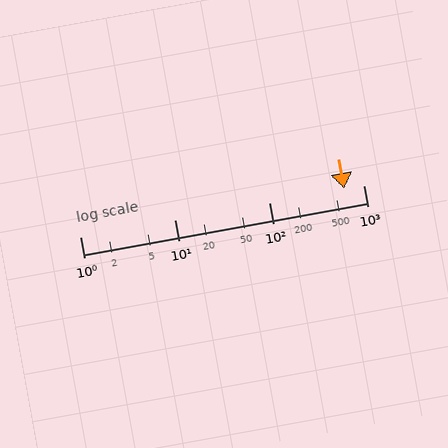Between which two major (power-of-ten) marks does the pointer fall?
The pointer is between 100 and 1000.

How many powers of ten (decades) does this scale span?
The scale spans 3 decades, from 1 to 1000.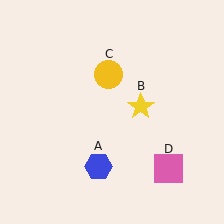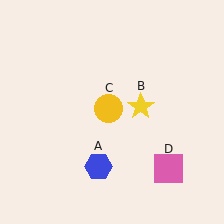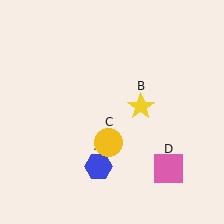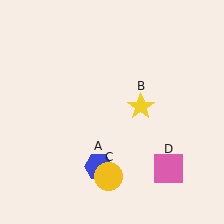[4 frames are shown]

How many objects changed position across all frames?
1 object changed position: yellow circle (object C).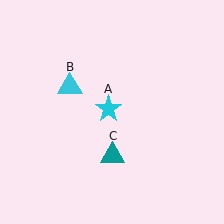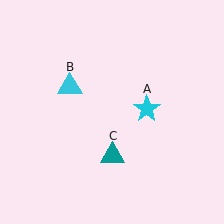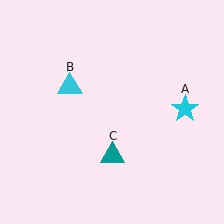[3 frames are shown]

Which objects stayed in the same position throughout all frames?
Cyan triangle (object B) and teal triangle (object C) remained stationary.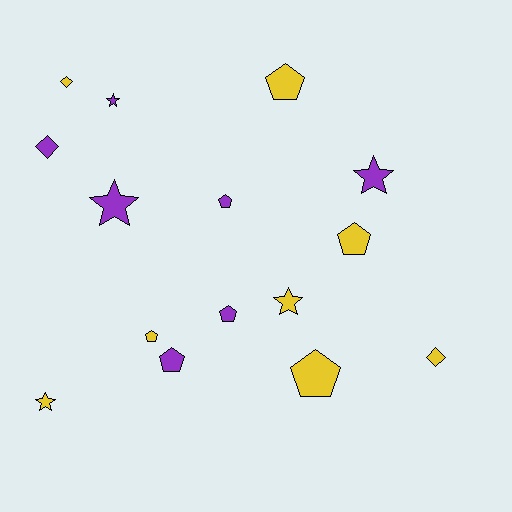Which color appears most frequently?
Yellow, with 8 objects.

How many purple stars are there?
There are 3 purple stars.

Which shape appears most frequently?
Pentagon, with 7 objects.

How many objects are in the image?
There are 15 objects.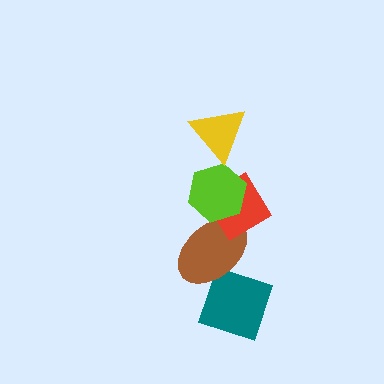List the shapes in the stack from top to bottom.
From top to bottom: the yellow triangle, the lime hexagon, the red diamond, the brown ellipse, the teal diamond.